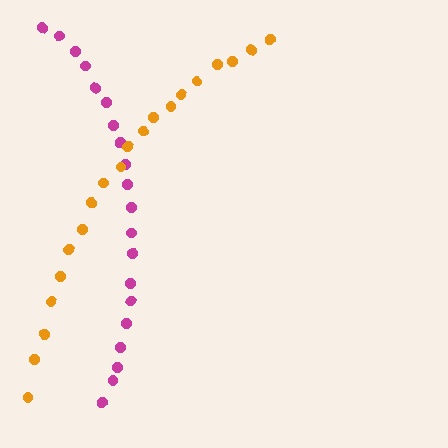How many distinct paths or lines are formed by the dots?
There are 2 distinct paths.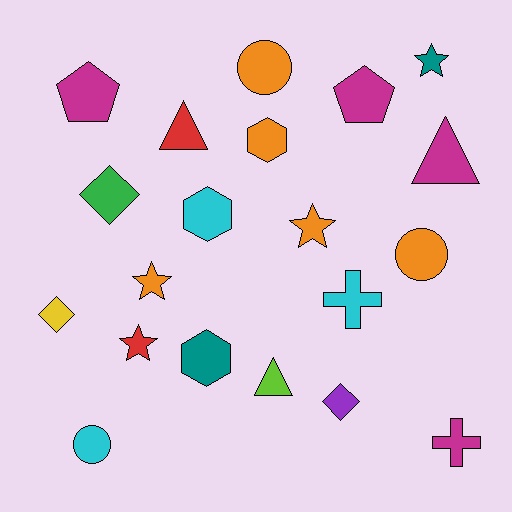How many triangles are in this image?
There are 3 triangles.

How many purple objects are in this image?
There is 1 purple object.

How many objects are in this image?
There are 20 objects.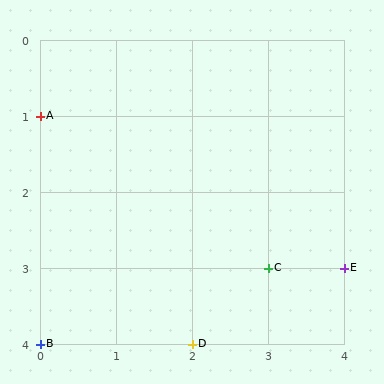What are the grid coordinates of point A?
Point A is at grid coordinates (0, 1).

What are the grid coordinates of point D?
Point D is at grid coordinates (2, 4).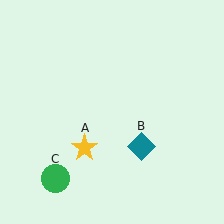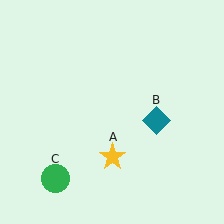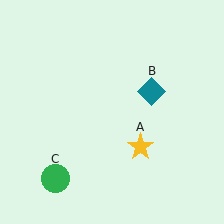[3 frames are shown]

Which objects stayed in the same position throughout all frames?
Green circle (object C) remained stationary.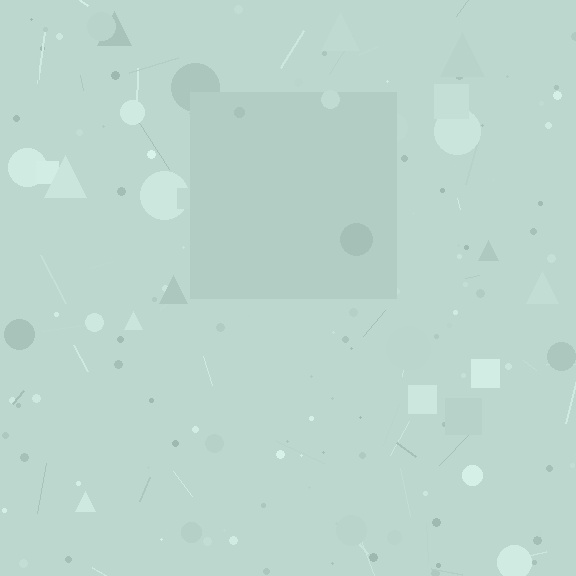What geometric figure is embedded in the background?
A square is embedded in the background.